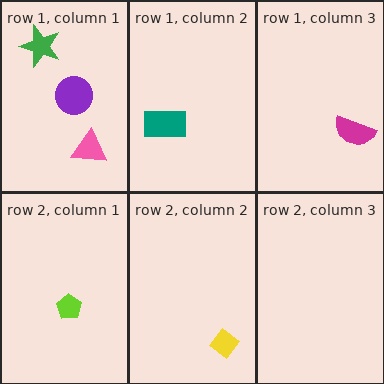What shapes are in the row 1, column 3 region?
The magenta semicircle.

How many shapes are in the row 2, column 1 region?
1.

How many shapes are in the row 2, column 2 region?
1.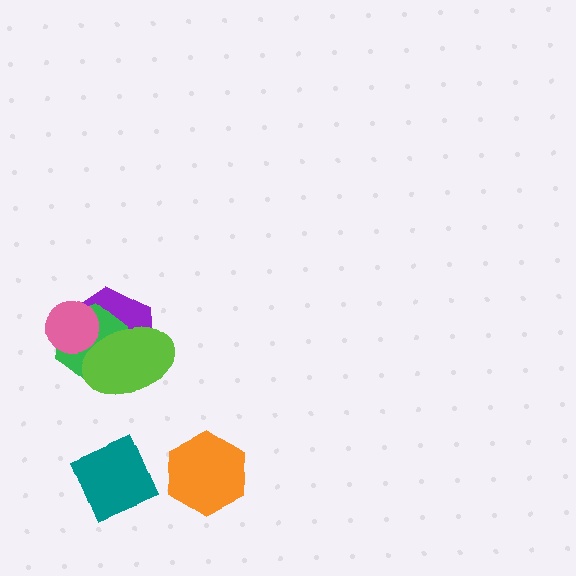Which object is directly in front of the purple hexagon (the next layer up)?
The green hexagon is directly in front of the purple hexagon.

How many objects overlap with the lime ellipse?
3 objects overlap with the lime ellipse.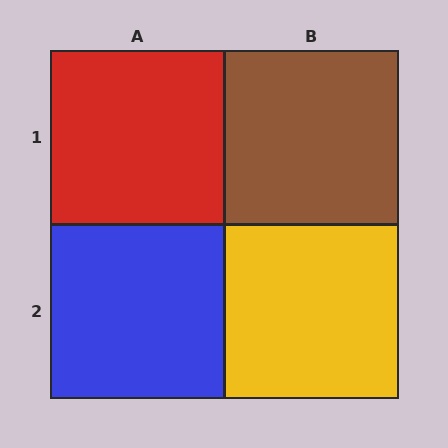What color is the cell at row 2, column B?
Yellow.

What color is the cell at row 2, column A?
Blue.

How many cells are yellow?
1 cell is yellow.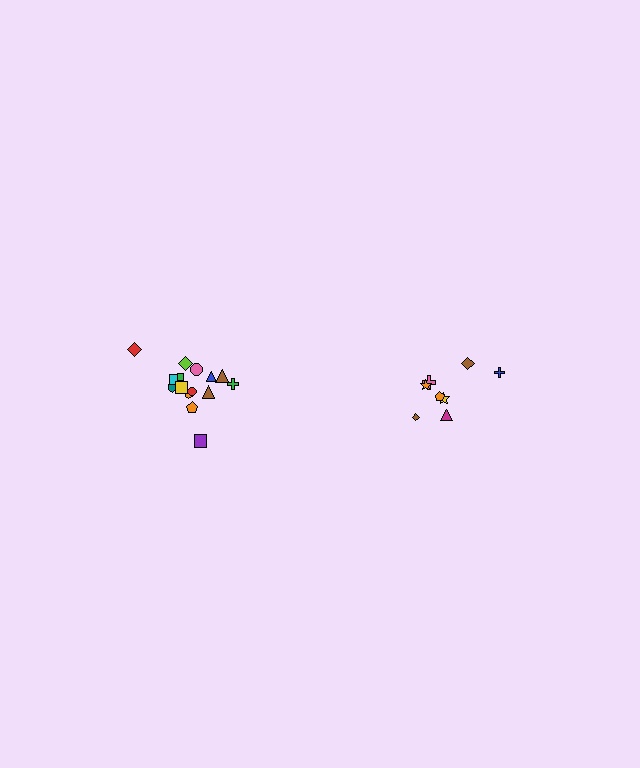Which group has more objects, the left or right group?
The left group.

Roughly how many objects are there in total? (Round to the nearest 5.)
Roughly 25 objects in total.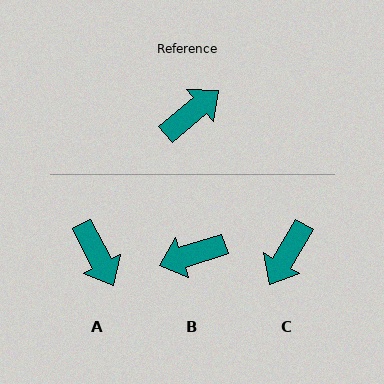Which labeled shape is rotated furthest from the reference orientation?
C, about 160 degrees away.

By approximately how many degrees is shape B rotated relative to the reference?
Approximately 158 degrees counter-clockwise.